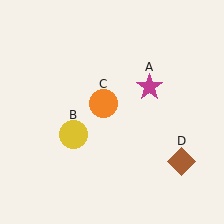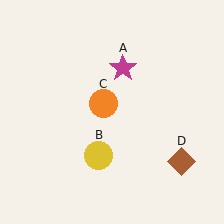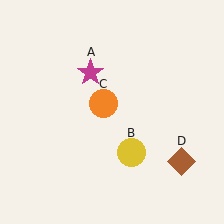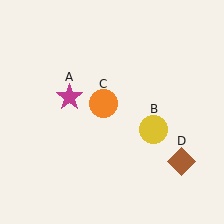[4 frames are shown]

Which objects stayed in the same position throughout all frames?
Orange circle (object C) and brown diamond (object D) remained stationary.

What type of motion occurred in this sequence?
The magenta star (object A), yellow circle (object B) rotated counterclockwise around the center of the scene.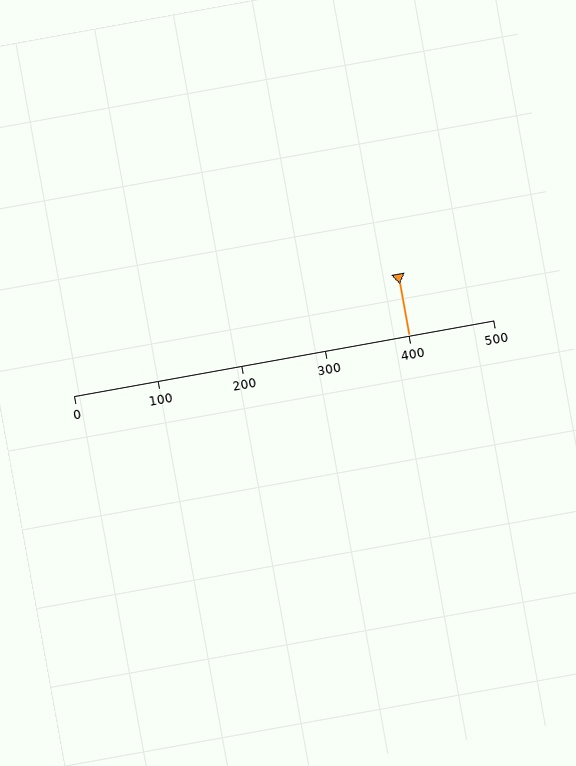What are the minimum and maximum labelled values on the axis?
The axis runs from 0 to 500.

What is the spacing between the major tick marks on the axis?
The major ticks are spaced 100 apart.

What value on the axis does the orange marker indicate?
The marker indicates approximately 400.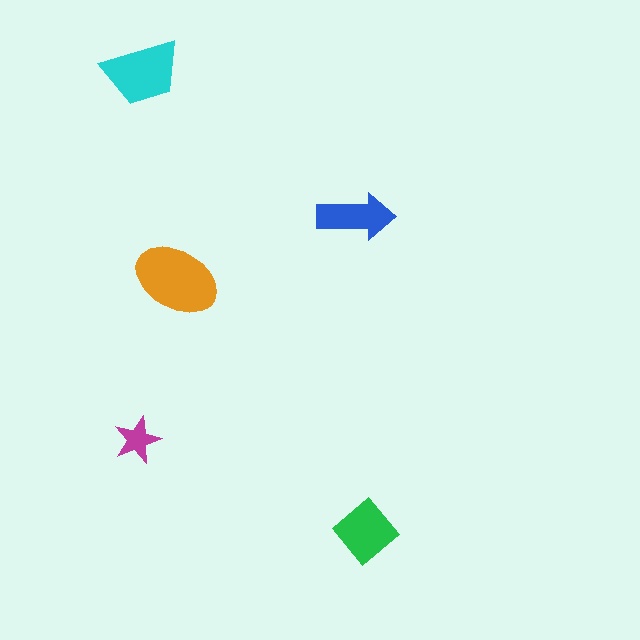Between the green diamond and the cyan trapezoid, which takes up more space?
The cyan trapezoid.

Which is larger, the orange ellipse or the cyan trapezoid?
The orange ellipse.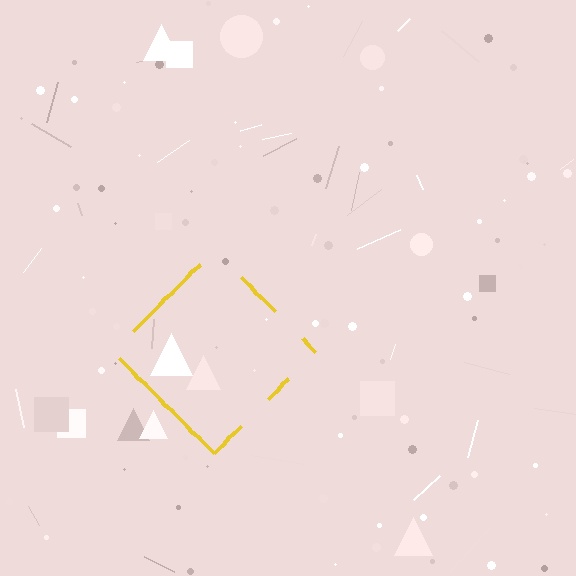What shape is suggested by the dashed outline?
The dashed outline suggests a diamond.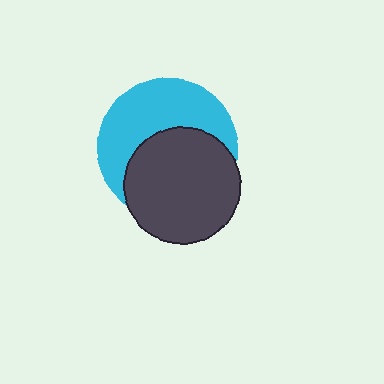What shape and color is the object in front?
The object in front is a dark gray circle.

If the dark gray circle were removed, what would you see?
You would see the complete cyan circle.